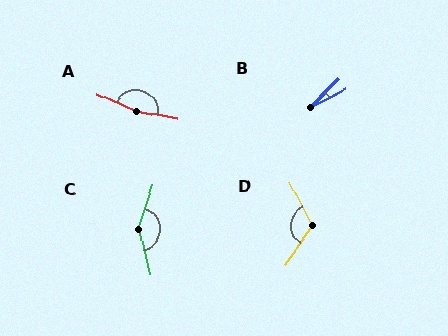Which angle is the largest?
A, at approximately 166 degrees.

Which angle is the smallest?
B, at approximately 18 degrees.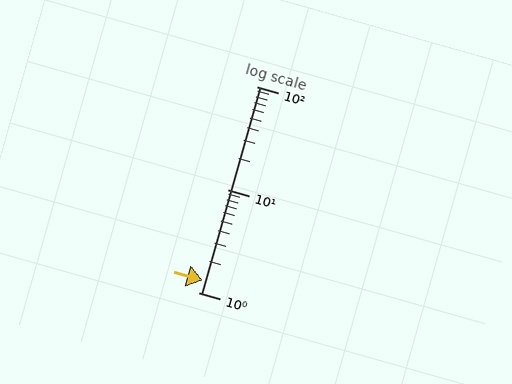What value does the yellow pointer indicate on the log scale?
The pointer indicates approximately 1.3.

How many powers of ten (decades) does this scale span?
The scale spans 2 decades, from 1 to 100.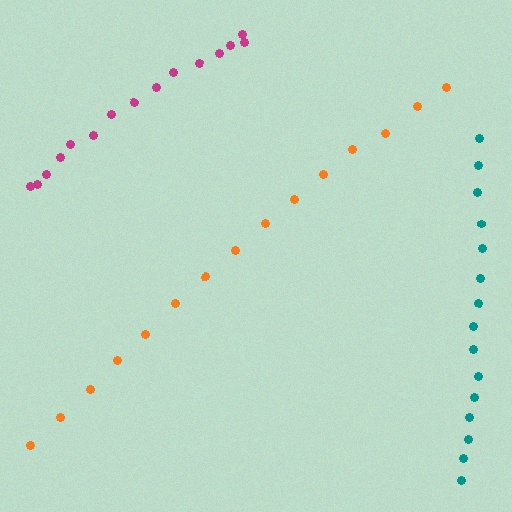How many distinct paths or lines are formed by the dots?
There are 3 distinct paths.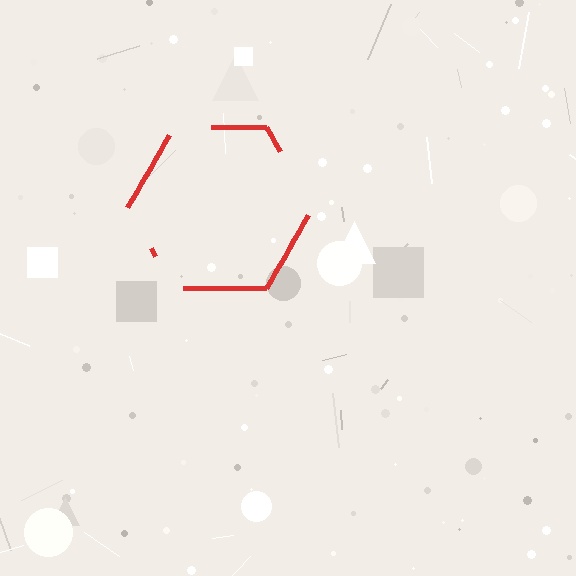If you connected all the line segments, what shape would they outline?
They would outline a hexagon.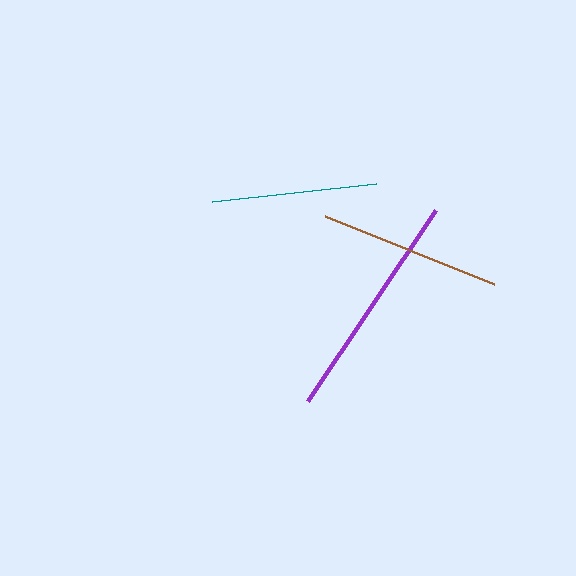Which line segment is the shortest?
The teal line is the shortest at approximately 165 pixels.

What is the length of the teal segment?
The teal segment is approximately 165 pixels long.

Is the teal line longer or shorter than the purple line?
The purple line is longer than the teal line.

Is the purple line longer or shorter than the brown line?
The purple line is longer than the brown line.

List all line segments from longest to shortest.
From longest to shortest: purple, brown, teal.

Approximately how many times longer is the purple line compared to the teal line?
The purple line is approximately 1.4 times the length of the teal line.